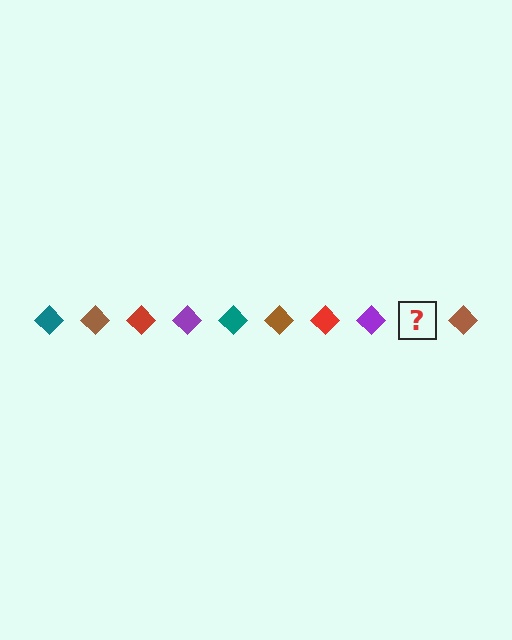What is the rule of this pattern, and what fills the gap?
The rule is that the pattern cycles through teal, brown, red, purple diamonds. The gap should be filled with a teal diamond.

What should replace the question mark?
The question mark should be replaced with a teal diamond.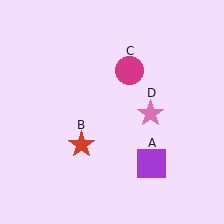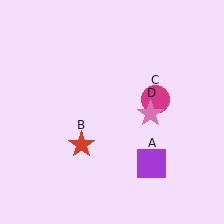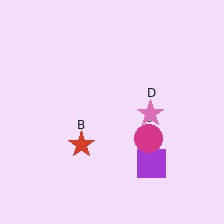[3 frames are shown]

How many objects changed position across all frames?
1 object changed position: magenta circle (object C).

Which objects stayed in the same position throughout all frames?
Purple square (object A) and red star (object B) and pink star (object D) remained stationary.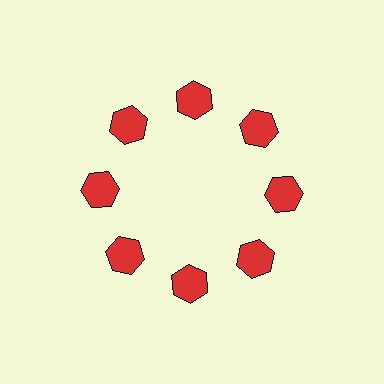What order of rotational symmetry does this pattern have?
This pattern has 8-fold rotational symmetry.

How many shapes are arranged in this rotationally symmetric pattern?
There are 8 shapes, arranged in 8 groups of 1.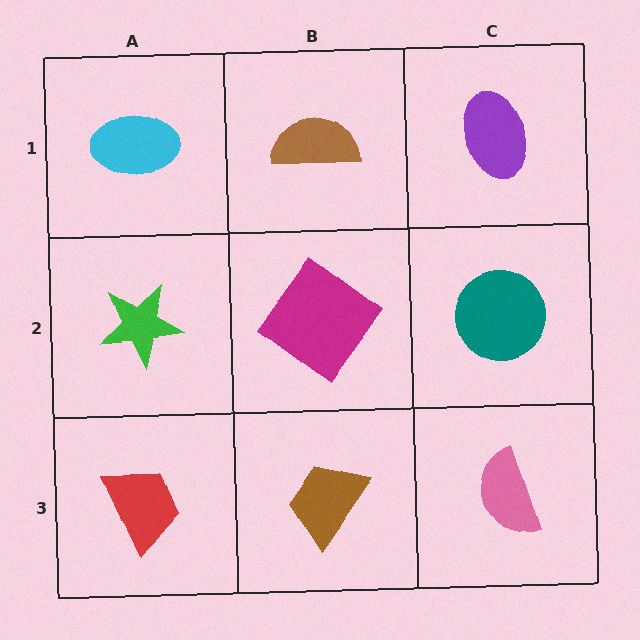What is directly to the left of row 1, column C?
A brown semicircle.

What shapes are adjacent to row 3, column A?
A green star (row 2, column A), a brown trapezoid (row 3, column B).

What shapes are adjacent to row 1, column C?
A teal circle (row 2, column C), a brown semicircle (row 1, column B).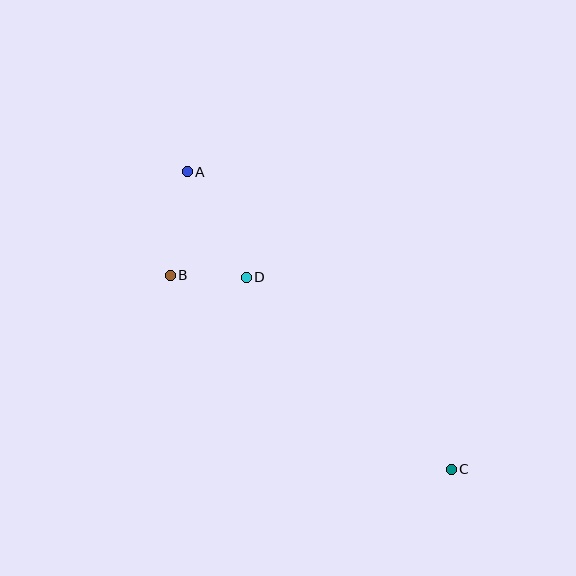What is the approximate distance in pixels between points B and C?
The distance between B and C is approximately 342 pixels.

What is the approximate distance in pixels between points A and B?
The distance between A and B is approximately 105 pixels.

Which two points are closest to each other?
Points B and D are closest to each other.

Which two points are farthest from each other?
Points A and C are farthest from each other.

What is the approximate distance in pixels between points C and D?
The distance between C and D is approximately 281 pixels.